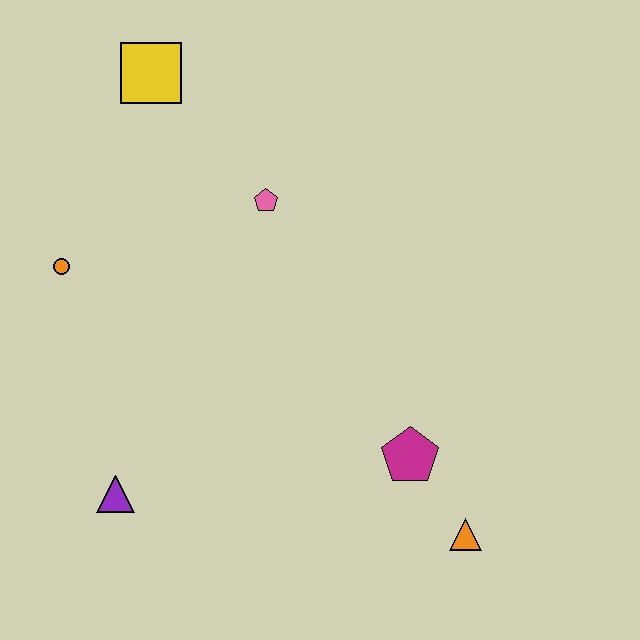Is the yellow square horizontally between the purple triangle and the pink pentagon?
Yes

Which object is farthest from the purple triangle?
The yellow square is farthest from the purple triangle.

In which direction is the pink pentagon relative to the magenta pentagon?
The pink pentagon is above the magenta pentagon.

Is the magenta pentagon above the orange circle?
No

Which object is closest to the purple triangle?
The orange circle is closest to the purple triangle.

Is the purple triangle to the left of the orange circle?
No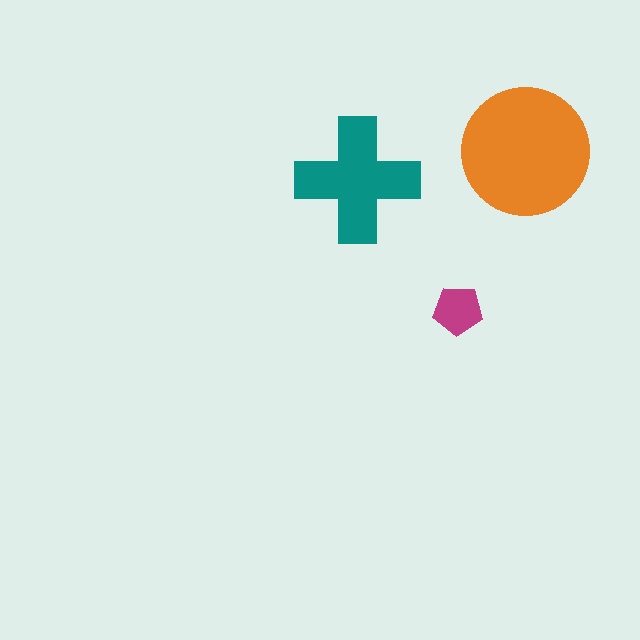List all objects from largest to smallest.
The orange circle, the teal cross, the magenta pentagon.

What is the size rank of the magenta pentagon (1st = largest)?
3rd.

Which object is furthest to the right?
The orange circle is rightmost.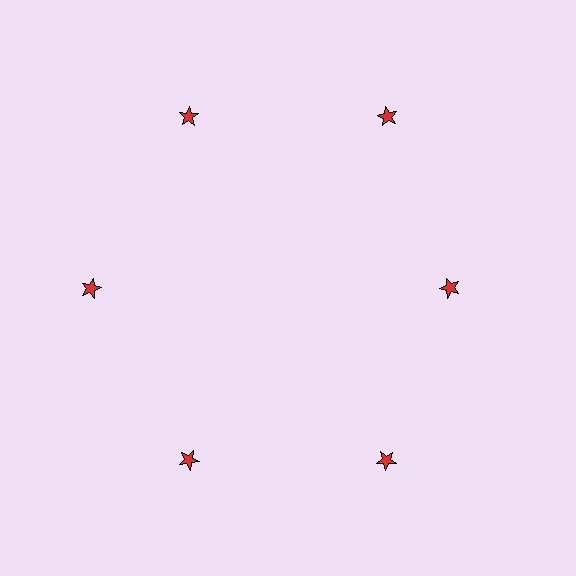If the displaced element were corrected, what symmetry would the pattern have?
It would have 6-fold rotational symmetry — the pattern would map onto itself every 60 degrees.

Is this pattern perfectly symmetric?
No. The 6 red stars are arranged in a ring, but one element near the 3 o'clock position is pulled inward toward the center, breaking the 6-fold rotational symmetry.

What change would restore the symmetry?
The symmetry would be restored by moving it outward, back onto the ring so that all 6 stars sit at equal angles and equal distance from the center.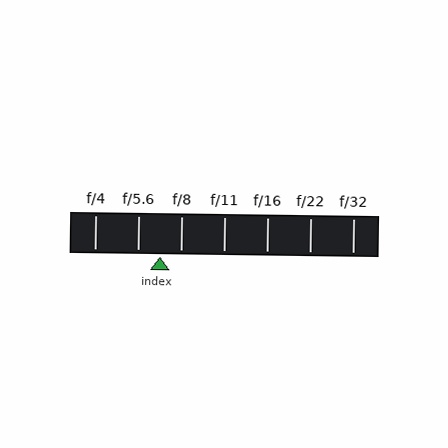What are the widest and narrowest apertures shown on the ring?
The widest aperture shown is f/4 and the narrowest is f/32.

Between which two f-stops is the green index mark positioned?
The index mark is between f/5.6 and f/8.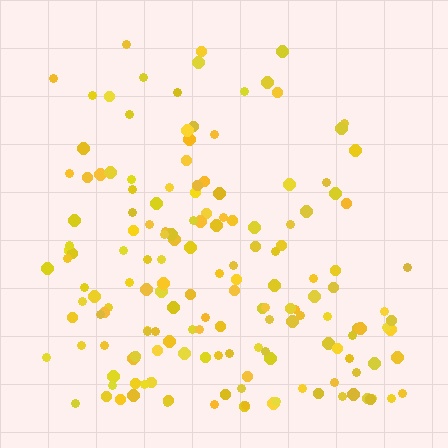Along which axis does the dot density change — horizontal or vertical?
Vertical.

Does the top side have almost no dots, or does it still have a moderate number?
Still a moderate number, just noticeably fewer than the bottom.